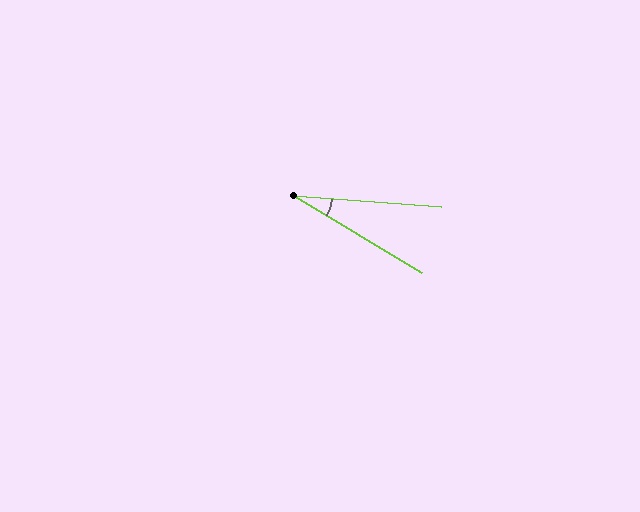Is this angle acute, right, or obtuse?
It is acute.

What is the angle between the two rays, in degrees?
Approximately 27 degrees.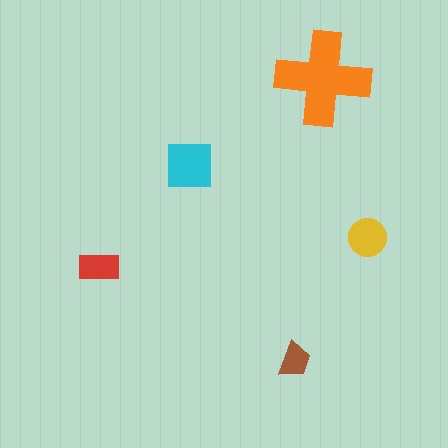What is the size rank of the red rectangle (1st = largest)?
4th.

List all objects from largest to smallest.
The orange cross, the cyan square, the yellow circle, the red rectangle, the brown trapezoid.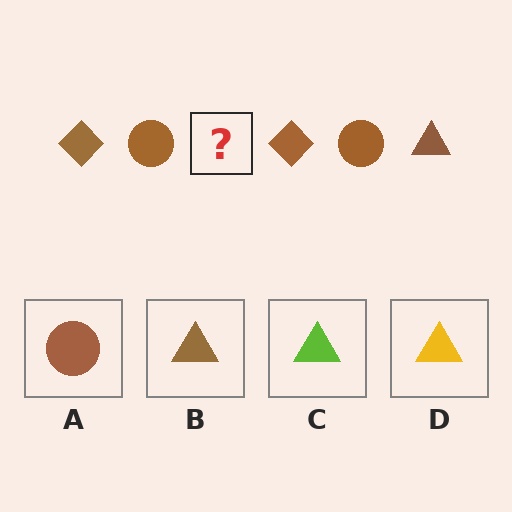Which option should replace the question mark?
Option B.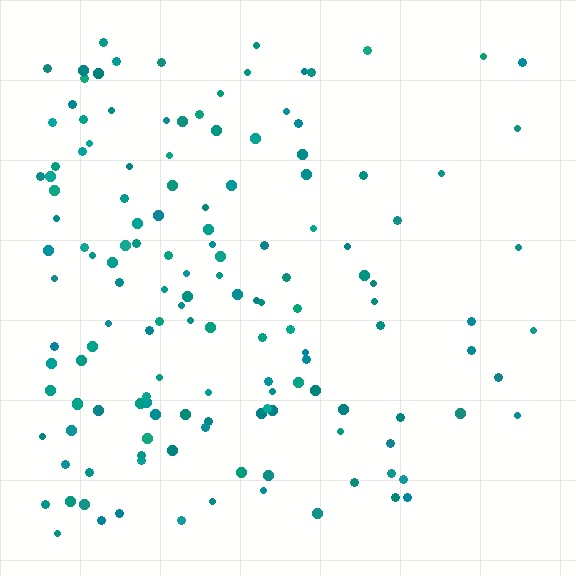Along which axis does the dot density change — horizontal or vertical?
Horizontal.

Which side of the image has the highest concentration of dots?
The left.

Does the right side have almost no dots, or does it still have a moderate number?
Still a moderate number, just noticeably fewer than the left.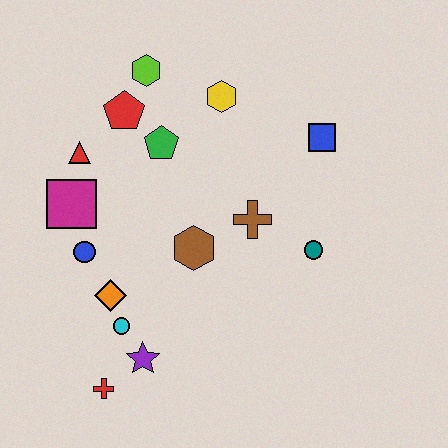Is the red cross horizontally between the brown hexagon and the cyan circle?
No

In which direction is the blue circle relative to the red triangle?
The blue circle is below the red triangle.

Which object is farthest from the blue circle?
The blue square is farthest from the blue circle.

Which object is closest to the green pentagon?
The red pentagon is closest to the green pentagon.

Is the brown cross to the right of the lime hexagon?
Yes